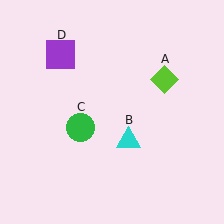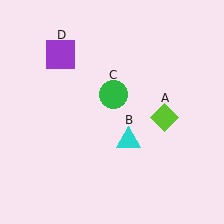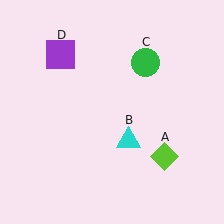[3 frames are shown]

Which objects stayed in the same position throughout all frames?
Cyan triangle (object B) and purple square (object D) remained stationary.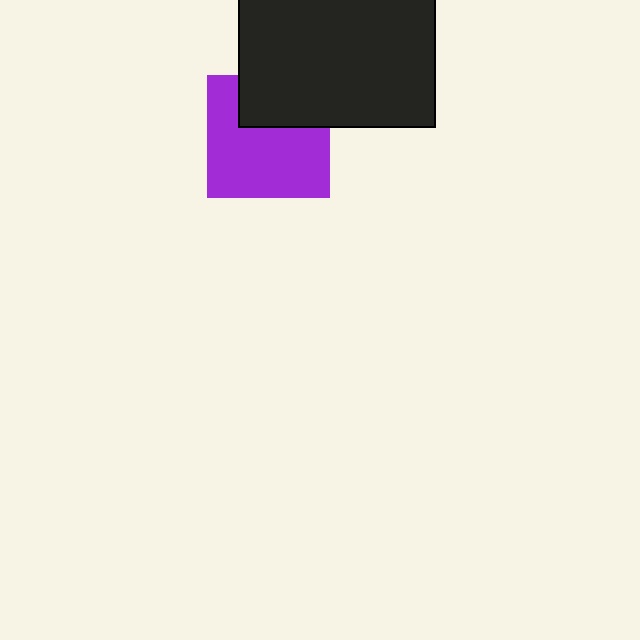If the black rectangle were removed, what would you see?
You would see the complete purple square.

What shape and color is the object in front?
The object in front is a black rectangle.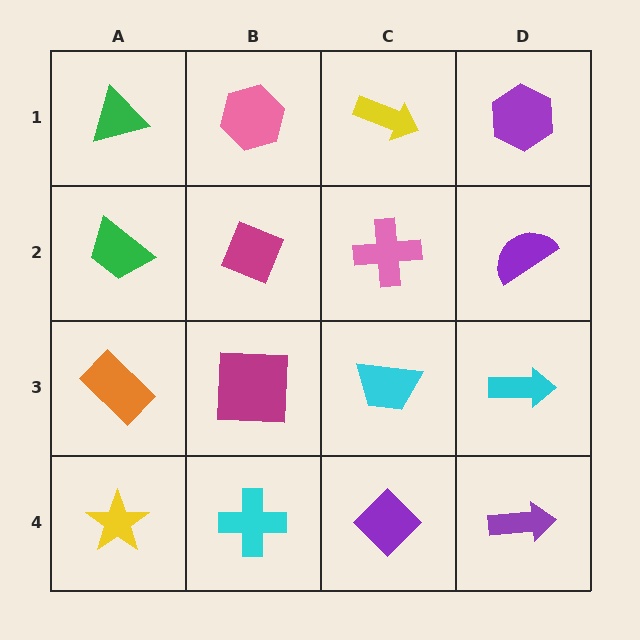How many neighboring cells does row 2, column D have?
3.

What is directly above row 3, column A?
A green trapezoid.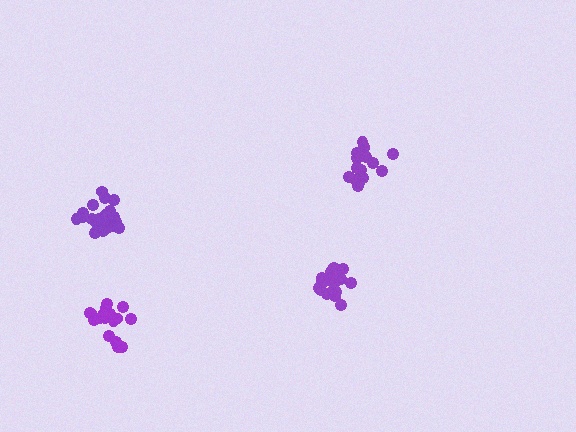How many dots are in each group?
Group 1: 17 dots, Group 2: 20 dots, Group 3: 21 dots, Group 4: 21 dots (79 total).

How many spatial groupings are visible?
There are 4 spatial groupings.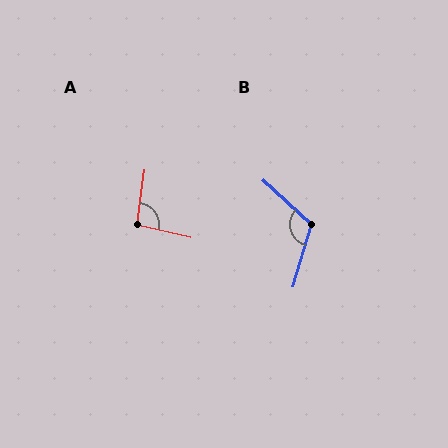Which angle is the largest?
B, at approximately 116 degrees.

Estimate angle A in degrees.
Approximately 95 degrees.